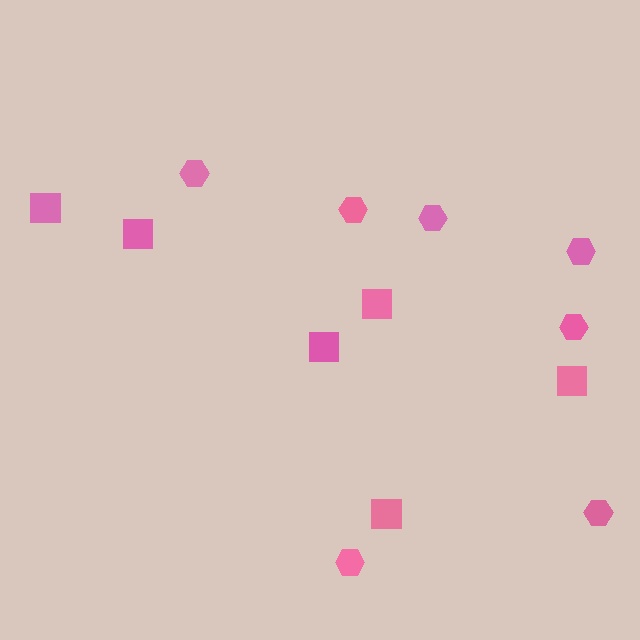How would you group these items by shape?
There are 2 groups: one group of squares (6) and one group of hexagons (7).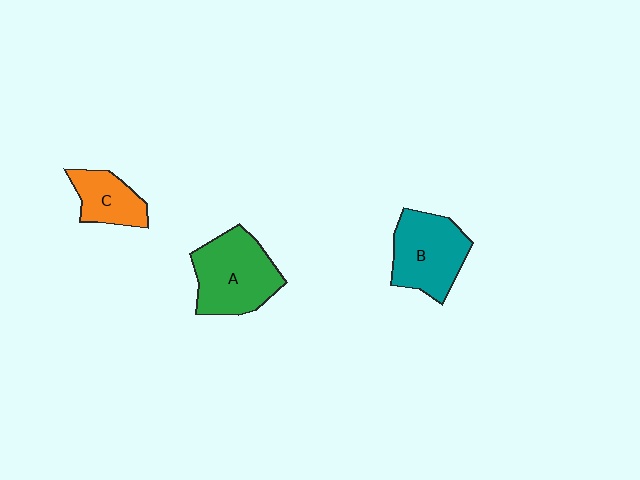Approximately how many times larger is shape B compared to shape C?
Approximately 1.6 times.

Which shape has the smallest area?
Shape C (orange).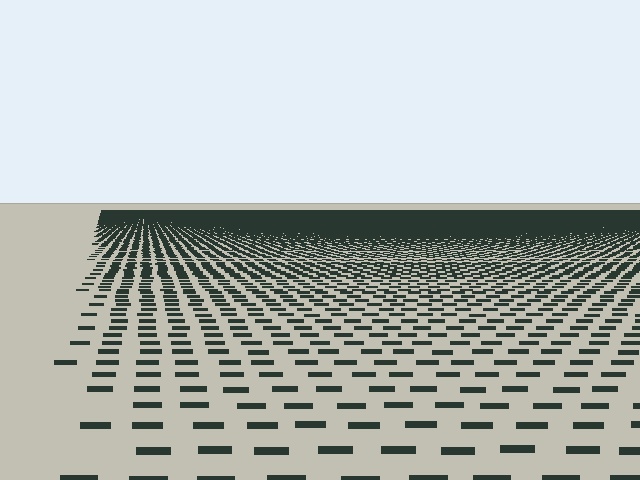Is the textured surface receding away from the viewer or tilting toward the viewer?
The surface is receding away from the viewer. Texture elements get smaller and denser toward the top.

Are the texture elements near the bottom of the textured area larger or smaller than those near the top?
Larger. Near the bottom, elements are closer to the viewer and appear at a bigger on-screen size.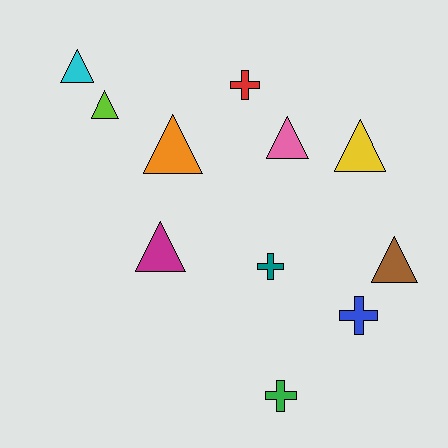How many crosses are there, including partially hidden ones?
There are 4 crosses.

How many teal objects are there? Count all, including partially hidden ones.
There is 1 teal object.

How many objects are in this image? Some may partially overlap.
There are 11 objects.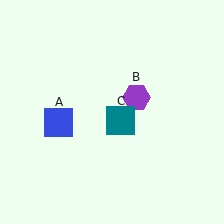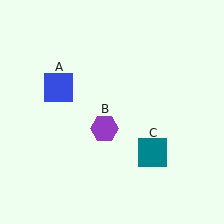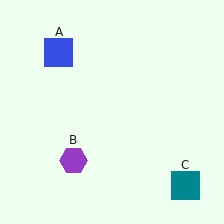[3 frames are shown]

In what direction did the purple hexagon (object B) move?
The purple hexagon (object B) moved down and to the left.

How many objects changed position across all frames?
3 objects changed position: blue square (object A), purple hexagon (object B), teal square (object C).